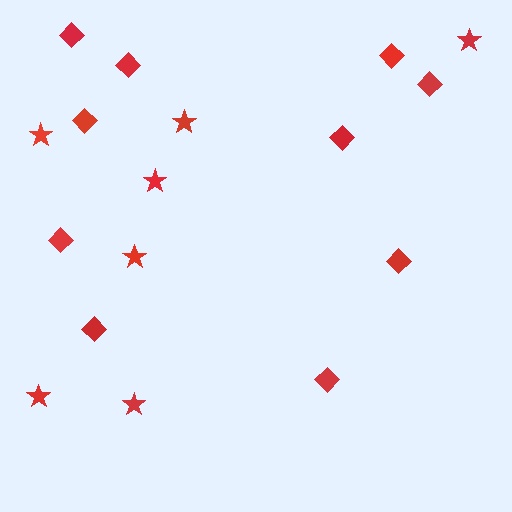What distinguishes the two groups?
There are 2 groups: one group of stars (7) and one group of diamonds (10).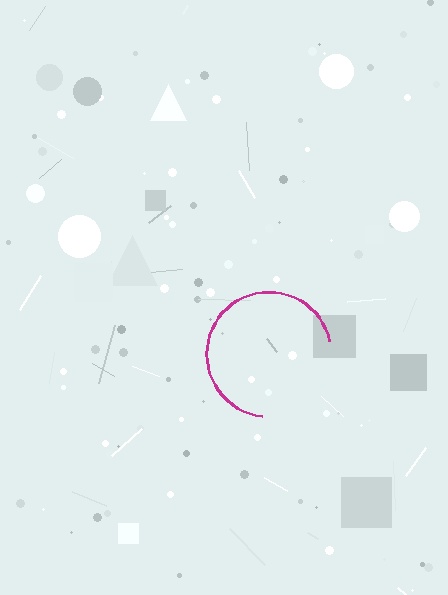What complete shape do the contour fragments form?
The contour fragments form a circle.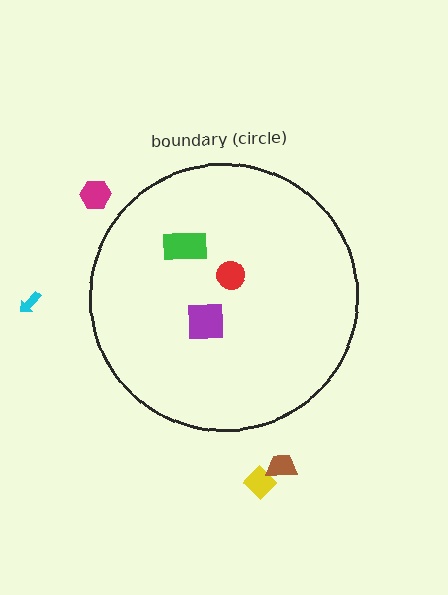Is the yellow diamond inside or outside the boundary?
Outside.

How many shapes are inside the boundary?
3 inside, 4 outside.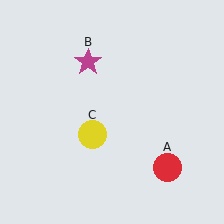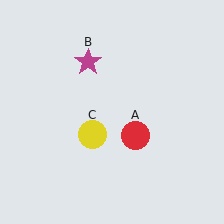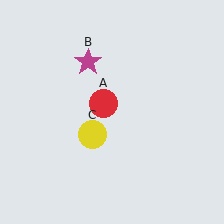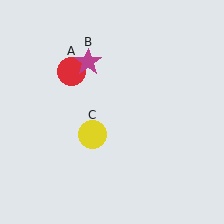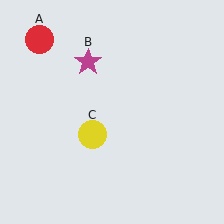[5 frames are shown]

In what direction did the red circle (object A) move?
The red circle (object A) moved up and to the left.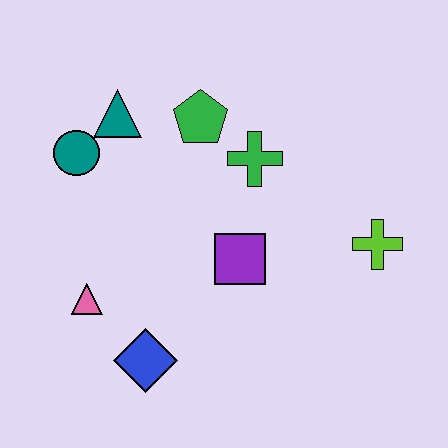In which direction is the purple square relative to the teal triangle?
The purple square is below the teal triangle.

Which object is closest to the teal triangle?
The teal circle is closest to the teal triangle.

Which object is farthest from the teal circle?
The lime cross is farthest from the teal circle.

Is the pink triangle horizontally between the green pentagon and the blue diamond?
No